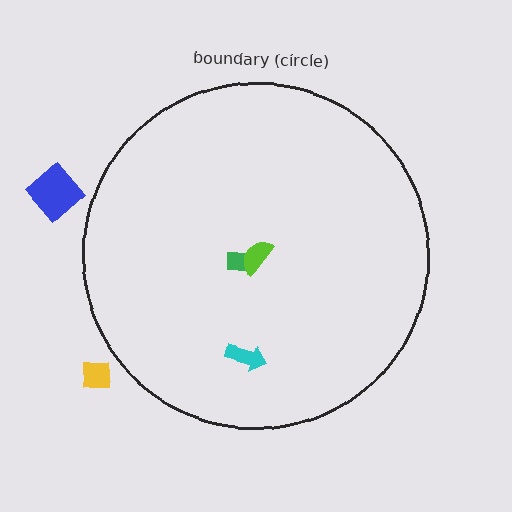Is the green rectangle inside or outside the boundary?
Inside.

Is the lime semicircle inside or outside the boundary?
Inside.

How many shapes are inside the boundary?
3 inside, 2 outside.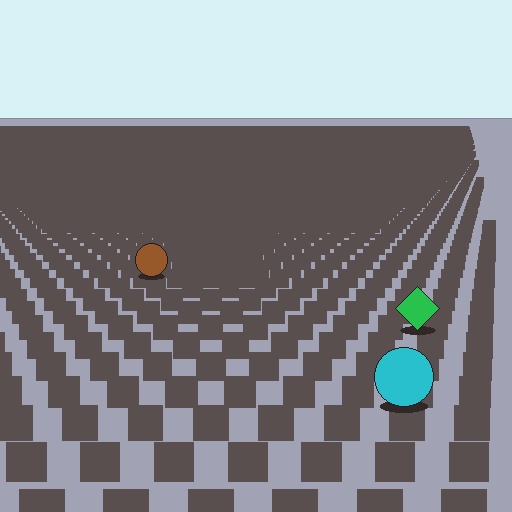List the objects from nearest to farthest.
From nearest to farthest: the cyan circle, the green diamond, the brown circle.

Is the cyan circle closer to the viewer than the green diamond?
Yes. The cyan circle is closer — you can tell from the texture gradient: the ground texture is coarser near it.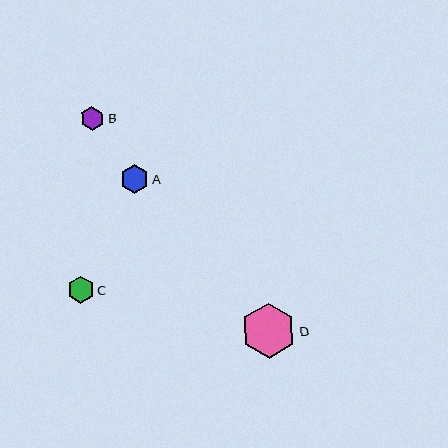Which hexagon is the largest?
Hexagon D is the largest with a size of approximately 55 pixels.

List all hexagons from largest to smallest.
From largest to smallest: D, A, C, B.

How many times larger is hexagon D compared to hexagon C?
Hexagon D is approximately 2.0 times the size of hexagon C.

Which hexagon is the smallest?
Hexagon B is the smallest with a size of approximately 23 pixels.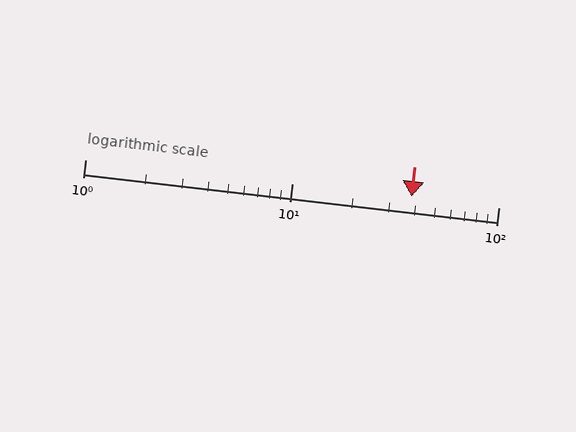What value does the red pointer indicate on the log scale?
The pointer indicates approximately 38.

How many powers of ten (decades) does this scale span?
The scale spans 2 decades, from 1 to 100.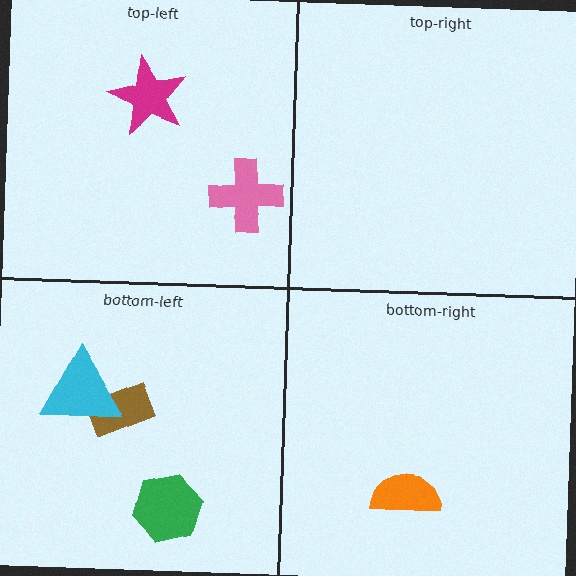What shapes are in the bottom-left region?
The green hexagon, the brown rectangle, the cyan triangle.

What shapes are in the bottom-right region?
The orange semicircle.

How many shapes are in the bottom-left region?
3.